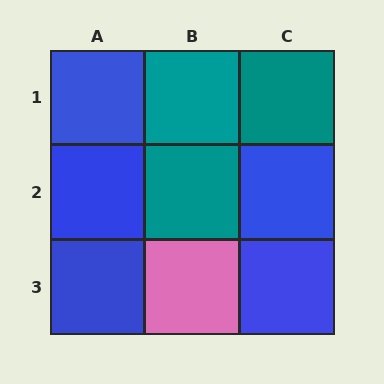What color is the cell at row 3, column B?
Pink.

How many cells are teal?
3 cells are teal.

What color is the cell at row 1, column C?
Teal.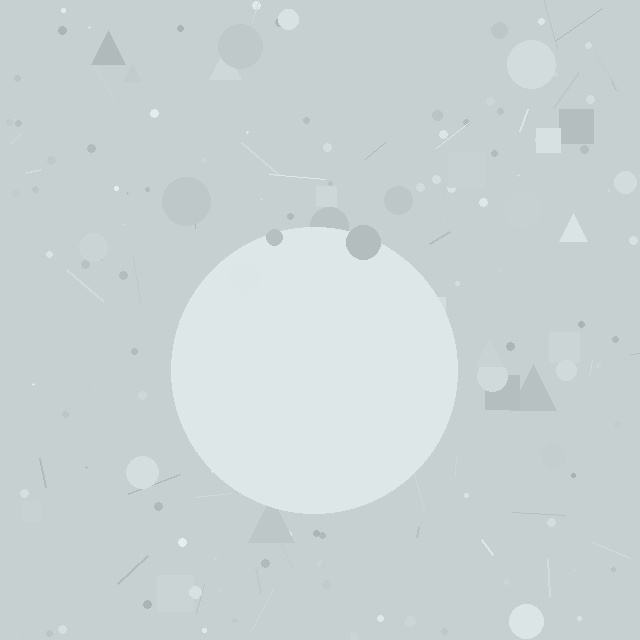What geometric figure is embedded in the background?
A circle is embedded in the background.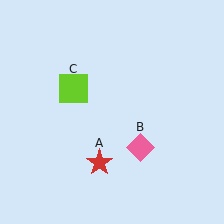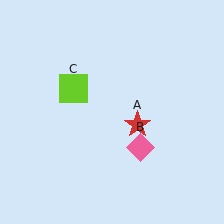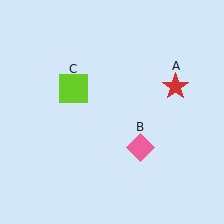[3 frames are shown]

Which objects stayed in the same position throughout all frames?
Pink diamond (object B) and lime square (object C) remained stationary.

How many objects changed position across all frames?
1 object changed position: red star (object A).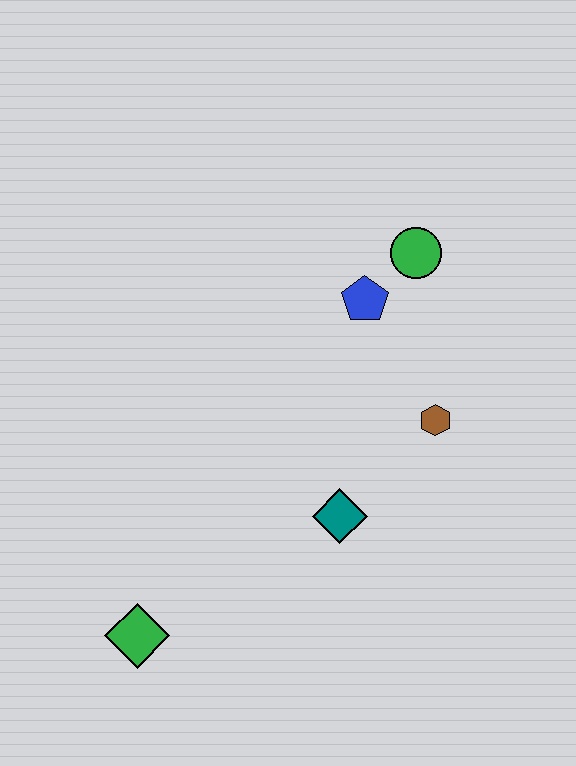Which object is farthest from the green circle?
The green diamond is farthest from the green circle.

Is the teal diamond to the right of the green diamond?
Yes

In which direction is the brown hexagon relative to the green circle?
The brown hexagon is below the green circle.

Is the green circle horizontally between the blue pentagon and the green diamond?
No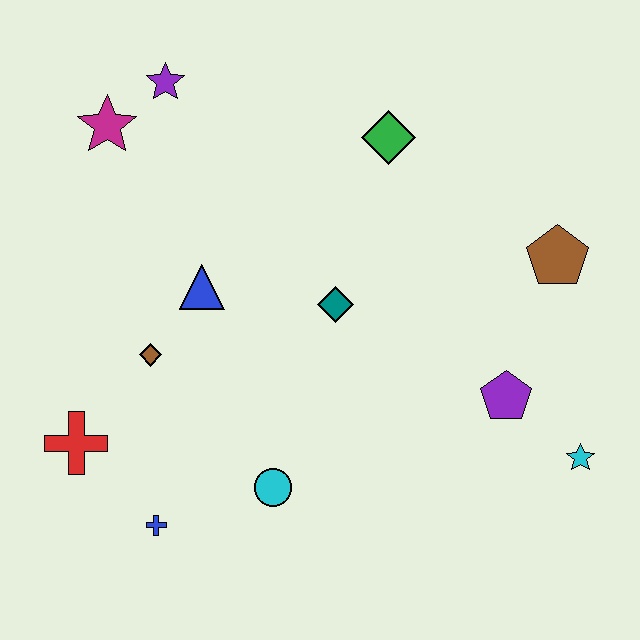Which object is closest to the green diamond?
The teal diamond is closest to the green diamond.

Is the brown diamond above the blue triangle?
No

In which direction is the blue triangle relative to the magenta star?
The blue triangle is below the magenta star.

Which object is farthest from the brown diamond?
The cyan star is farthest from the brown diamond.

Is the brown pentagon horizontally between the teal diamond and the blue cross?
No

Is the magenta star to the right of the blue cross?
No